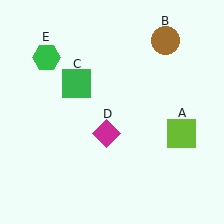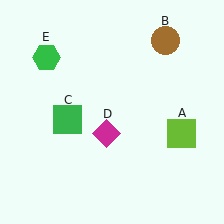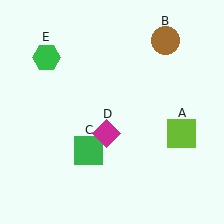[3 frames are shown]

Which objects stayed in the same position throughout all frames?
Lime square (object A) and brown circle (object B) and magenta diamond (object D) and green hexagon (object E) remained stationary.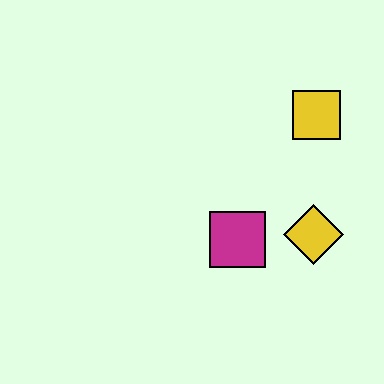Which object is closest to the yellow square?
The yellow diamond is closest to the yellow square.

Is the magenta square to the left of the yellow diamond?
Yes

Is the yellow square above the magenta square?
Yes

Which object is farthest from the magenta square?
The yellow square is farthest from the magenta square.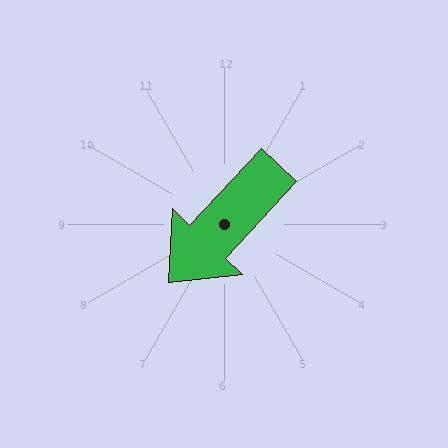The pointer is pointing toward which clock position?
Roughly 7 o'clock.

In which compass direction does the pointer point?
Southwest.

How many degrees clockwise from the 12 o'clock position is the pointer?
Approximately 223 degrees.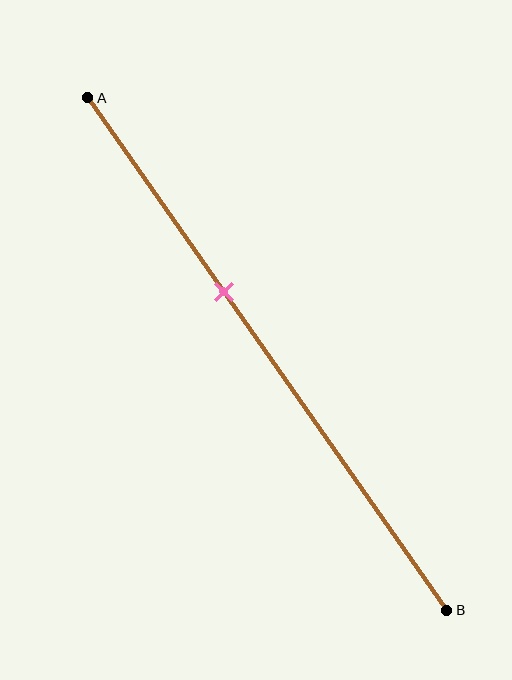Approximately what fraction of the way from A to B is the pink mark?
The pink mark is approximately 40% of the way from A to B.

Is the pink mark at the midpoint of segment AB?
No, the mark is at about 40% from A, not at the 50% midpoint.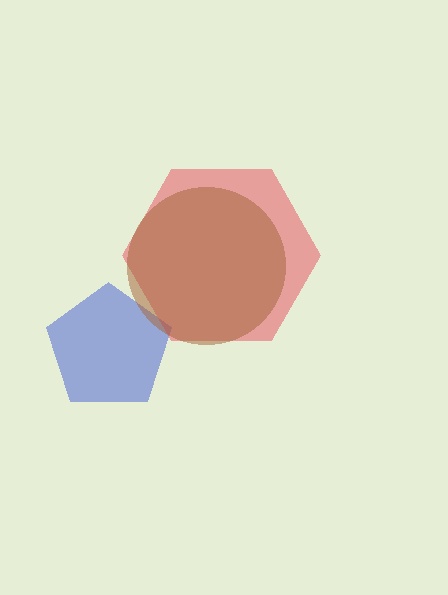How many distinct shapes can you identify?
There are 3 distinct shapes: a blue pentagon, a red hexagon, a brown circle.